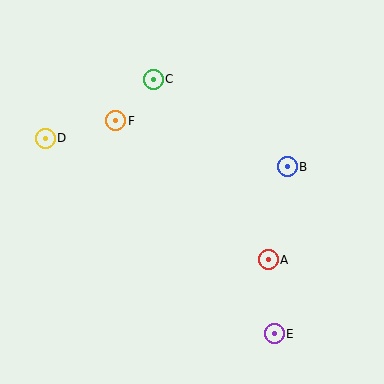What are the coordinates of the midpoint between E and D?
The midpoint between E and D is at (160, 236).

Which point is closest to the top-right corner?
Point B is closest to the top-right corner.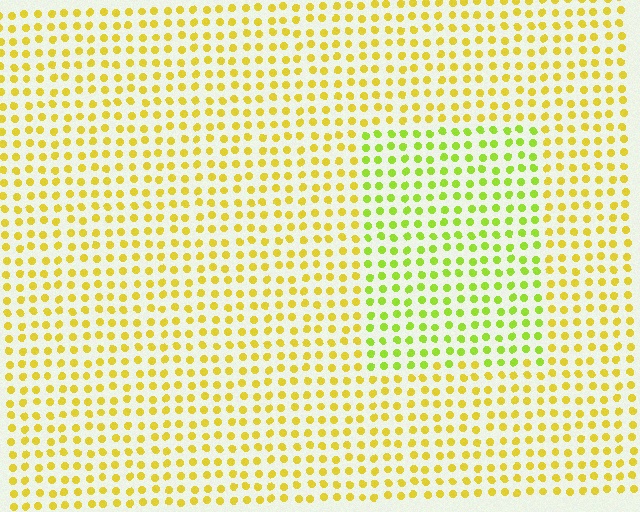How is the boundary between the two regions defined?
The boundary is defined purely by a slight shift in hue (about 33 degrees). Spacing, size, and orientation are identical on both sides.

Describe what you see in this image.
The image is filled with small yellow elements in a uniform arrangement. A rectangle-shaped region is visible where the elements are tinted to a slightly different hue, forming a subtle color boundary.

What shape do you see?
I see a rectangle.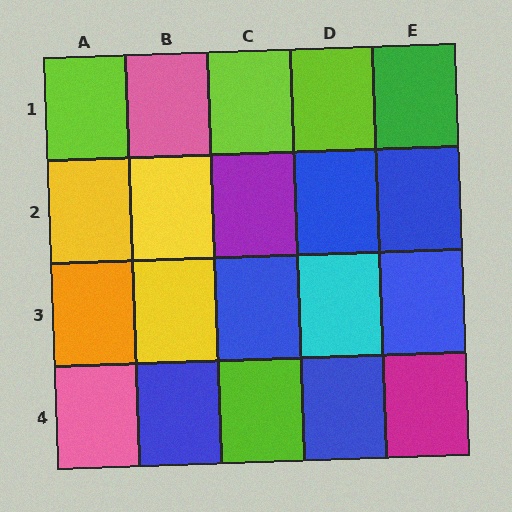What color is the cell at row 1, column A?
Lime.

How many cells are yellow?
3 cells are yellow.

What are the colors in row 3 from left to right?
Orange, yellow, blue, cyan, blue.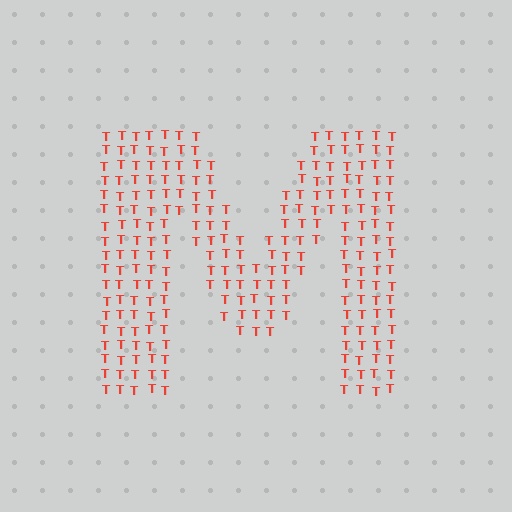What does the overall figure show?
The overall figure shows the letter M.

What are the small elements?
The small elements are letter T's.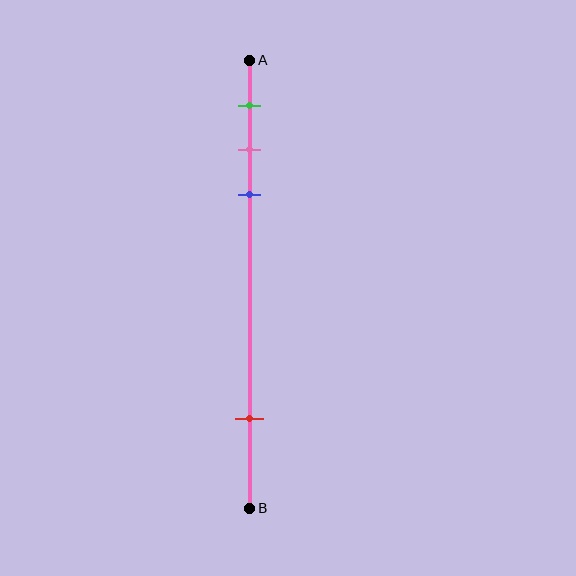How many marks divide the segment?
There are 4 marks dividing the segment.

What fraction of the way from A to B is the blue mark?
The blue mark is approximately 30% (0.3) of the way from A to B.